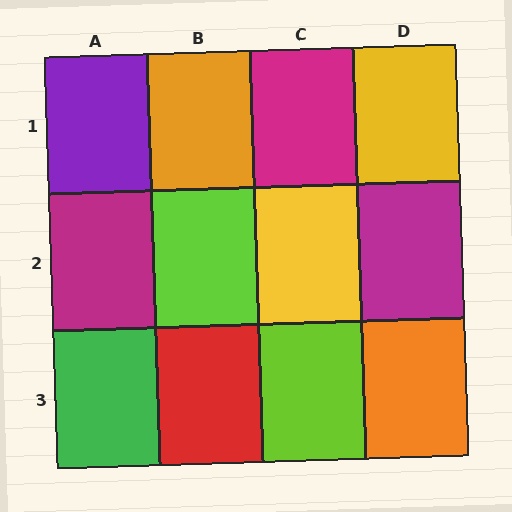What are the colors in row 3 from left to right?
Green, red, lime, orange.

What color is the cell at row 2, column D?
Magenta.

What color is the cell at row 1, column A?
Purple.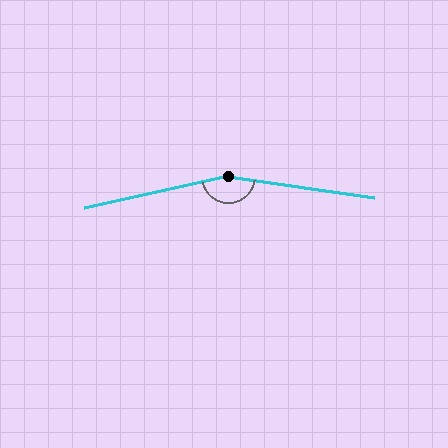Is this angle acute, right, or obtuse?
It is obtuse.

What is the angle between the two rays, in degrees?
Approximately 159 degrees.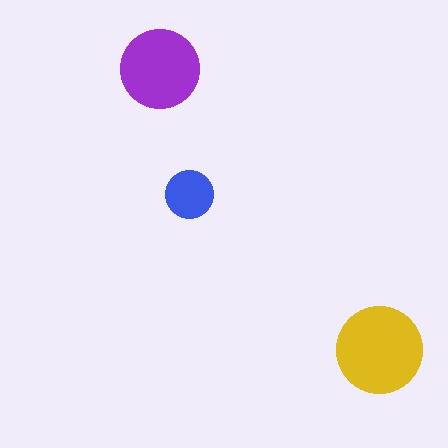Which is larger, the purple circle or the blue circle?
The purple one.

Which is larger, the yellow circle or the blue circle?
The yellow one.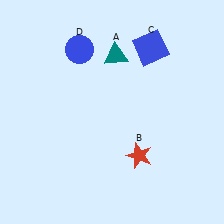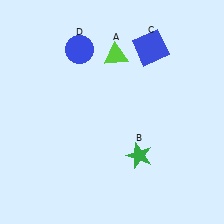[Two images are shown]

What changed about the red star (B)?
In Image 1, B is red. In Image 2, it changed to green.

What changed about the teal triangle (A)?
In Image 1, A is teal. In Image 2, it changed to lime.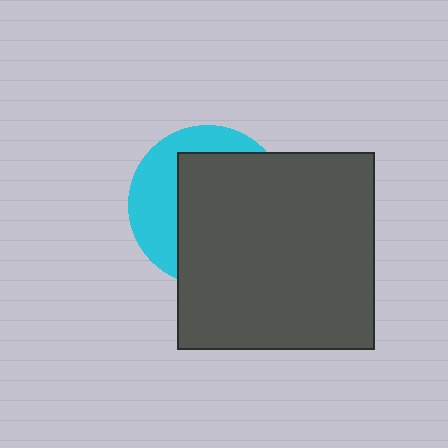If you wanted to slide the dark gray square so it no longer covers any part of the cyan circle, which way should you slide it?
Slide it right — that is the most direct way to separate the two shapes.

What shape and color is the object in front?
The object in front is a dark gray square.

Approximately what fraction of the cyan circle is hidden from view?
Roughly 64% of the cyan circle is hidden behind the dark gray square.